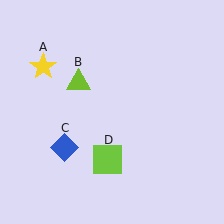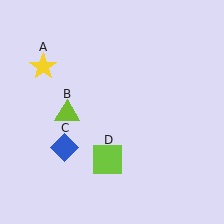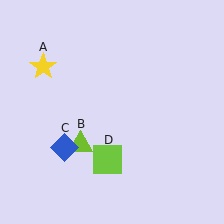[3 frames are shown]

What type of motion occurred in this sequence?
The lime triangle (object B) rotated counterclockwise around the center of the scene.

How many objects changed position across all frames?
1 object changed position: lime triangle (object B).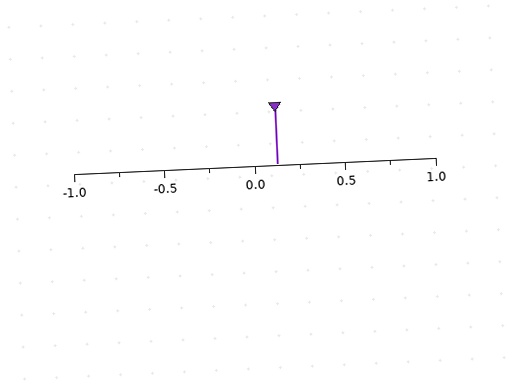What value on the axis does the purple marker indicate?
The marker indicates approximately 0.12.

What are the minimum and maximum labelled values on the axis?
The axis runs from -1.0 to 1.0.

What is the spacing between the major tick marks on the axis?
The major ticks are spaced 0.5 apart.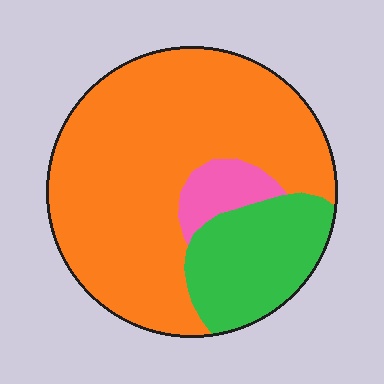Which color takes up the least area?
Pink, at roughly 5%.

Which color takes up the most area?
Orange, at roughly 70%.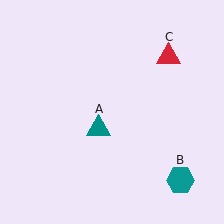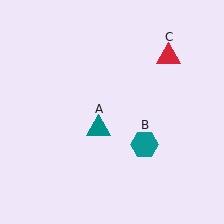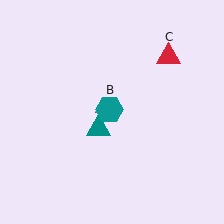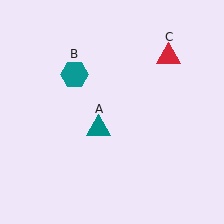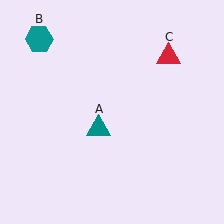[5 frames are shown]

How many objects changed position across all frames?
1 object changed position: teal hexagon (object B).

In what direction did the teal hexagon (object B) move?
The teal hexagon (object B) moved up and to the left.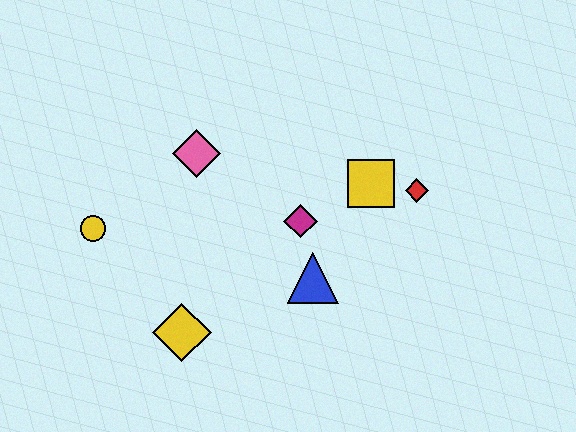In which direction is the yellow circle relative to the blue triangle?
The yellow circle is to the left of the blue triangle.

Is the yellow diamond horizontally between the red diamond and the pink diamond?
No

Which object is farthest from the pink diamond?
The red diamond is farthest from the pink diamond.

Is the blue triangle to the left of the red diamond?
Yes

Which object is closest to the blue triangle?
The magenta diamond is closest to the blue triangle.